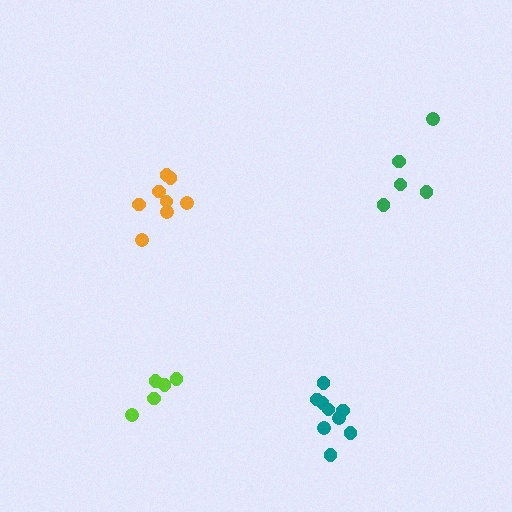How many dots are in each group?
Group 1: 9 dots, Group 2: 5 dots, Group 3: 8 dots, Group 4: 5 dots (27 total).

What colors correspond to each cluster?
The clusters are colored: teal, green, orange, lime.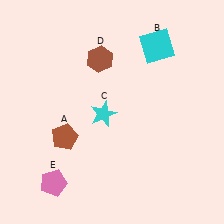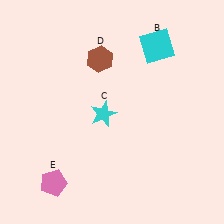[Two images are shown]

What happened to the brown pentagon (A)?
The brown pentagon (A) was removed in Image 2. It was in the bottom-left area of Image 1.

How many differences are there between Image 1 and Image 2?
There is 1 difference between the two images.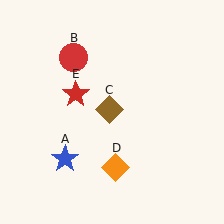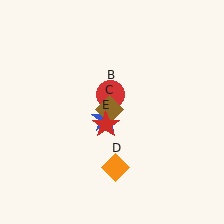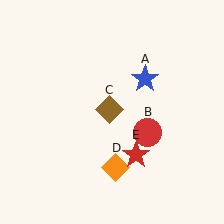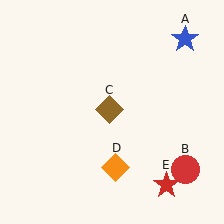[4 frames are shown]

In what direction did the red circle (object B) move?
The red circle (object B) moved down and to the right.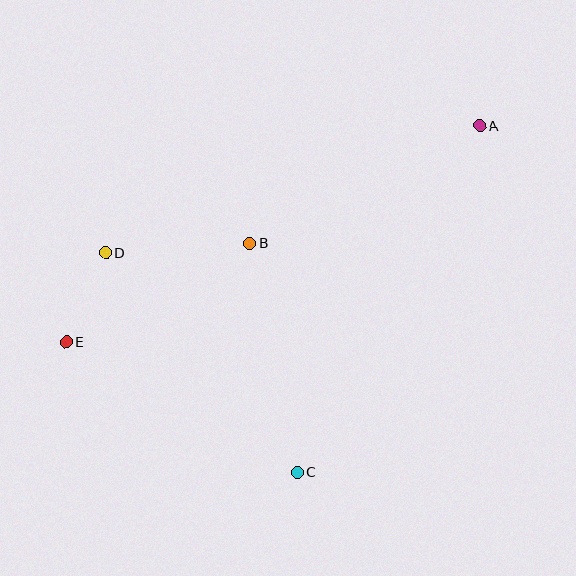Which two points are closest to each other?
Points D and E are closest to each other.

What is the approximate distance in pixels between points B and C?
The distance between B and C is approximately 234 pixels.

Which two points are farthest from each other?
Points A and E are farthest from each other.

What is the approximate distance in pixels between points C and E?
The distance between C and E is approximately 265 pixels.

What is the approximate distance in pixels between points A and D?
The distance between A and D is approximately 395 pixels.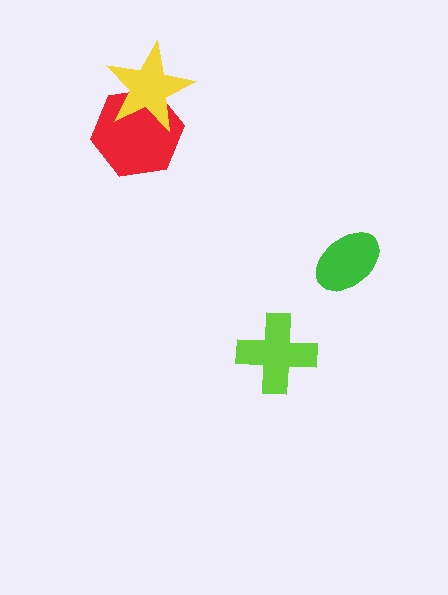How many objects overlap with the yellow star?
1 object overlaps with the yellow star.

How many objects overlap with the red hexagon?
1 object overlaps with the red hexagon.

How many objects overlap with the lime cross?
0 objects overlap with the lime cross.